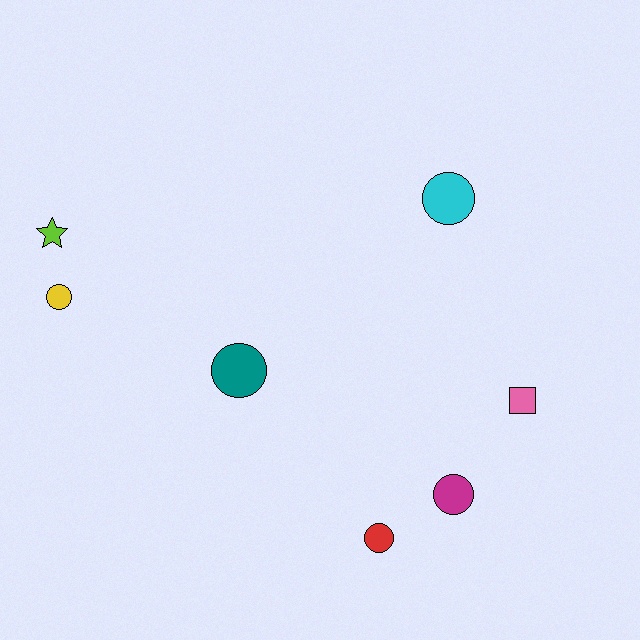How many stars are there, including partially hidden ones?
There is 1 star.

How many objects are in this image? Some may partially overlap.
There are 7 objects.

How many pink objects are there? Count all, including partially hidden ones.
There is 1 pink object.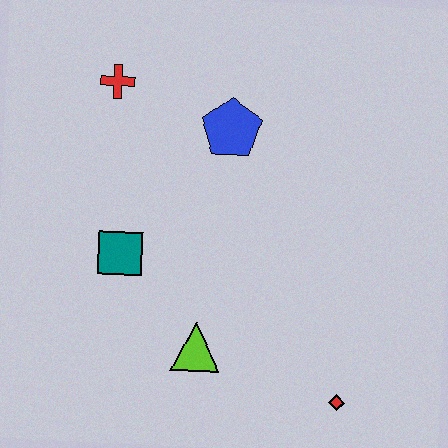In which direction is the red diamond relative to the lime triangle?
The red diamond is to the right of the lime triangle.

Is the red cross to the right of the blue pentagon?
No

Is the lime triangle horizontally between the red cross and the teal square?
No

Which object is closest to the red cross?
The blue pentagon is closest to the red cross.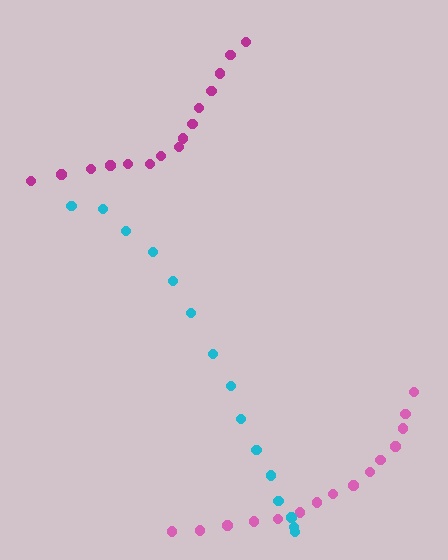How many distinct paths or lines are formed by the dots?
There are 3 distinct paths.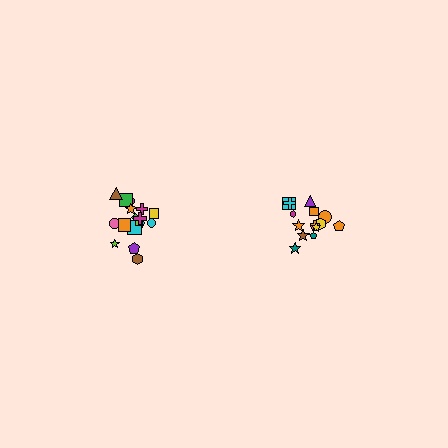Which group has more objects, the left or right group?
The left group.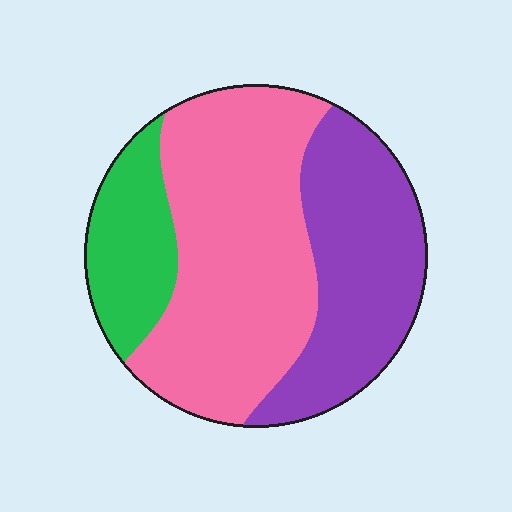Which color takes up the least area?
Green, at roughly 15%.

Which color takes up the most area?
Pink, at roughly 50%.